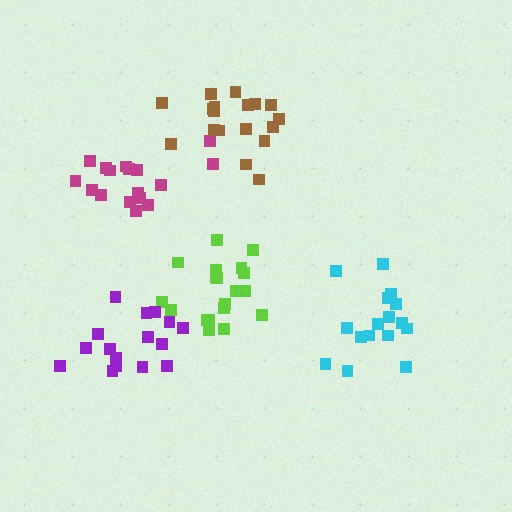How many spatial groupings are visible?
There are 5 spatial groupings.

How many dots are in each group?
Group 1: 19 dots, Group 2: 17 dots, Group 3: 17 dots, Group 4: 18 dots, Group 5: 16 dots (87 total).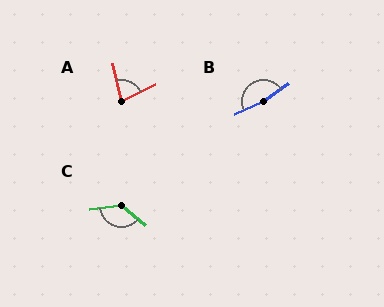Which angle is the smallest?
A, at approximately 77 degrees.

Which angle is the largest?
B, at approximately 169 degrees.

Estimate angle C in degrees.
Approximately 133 degrees.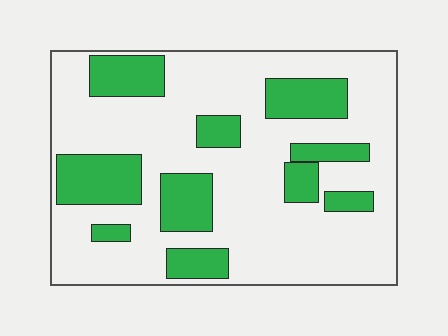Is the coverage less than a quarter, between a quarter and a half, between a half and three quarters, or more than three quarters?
Between a quarter and a half.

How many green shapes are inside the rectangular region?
10.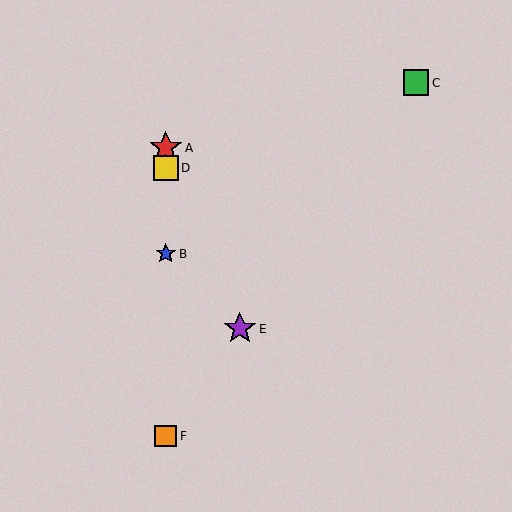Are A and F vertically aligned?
Yes, both are at x≈166.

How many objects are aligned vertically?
4 objects (A, B, D, F) are aligned vertically.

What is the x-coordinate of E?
Object E is at x≈240.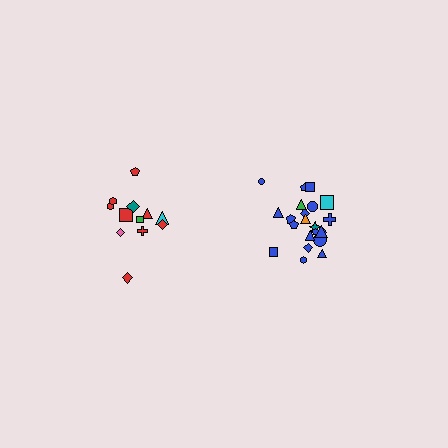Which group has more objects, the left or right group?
The right group.